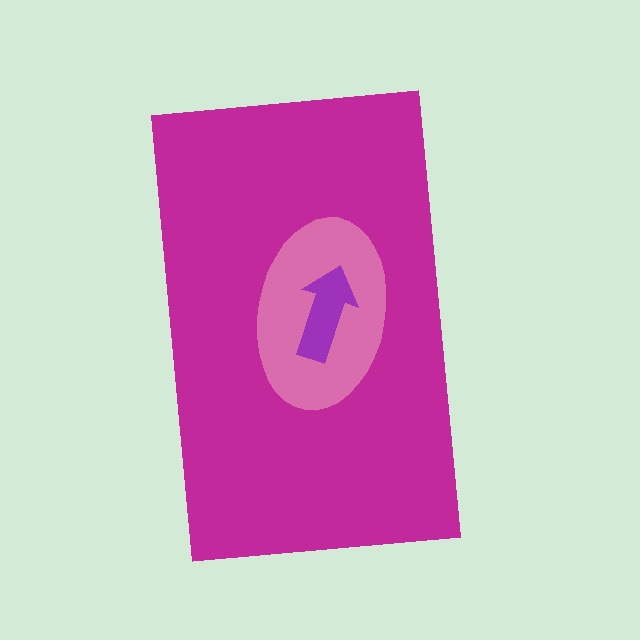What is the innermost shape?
The purple arrow.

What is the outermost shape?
The magenta rectangle.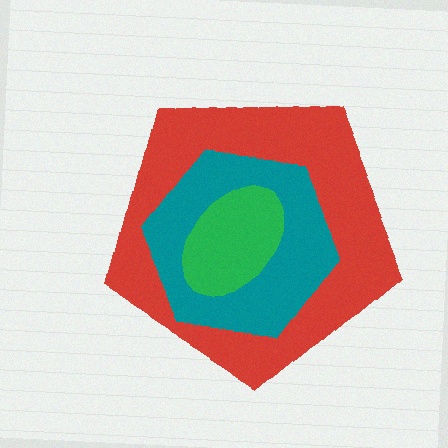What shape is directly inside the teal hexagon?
The green ellipse.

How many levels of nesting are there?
3.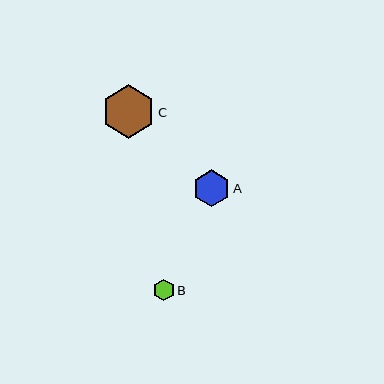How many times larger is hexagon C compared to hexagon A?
Hexagon C is approximately 1.4 times the size of hexagon A.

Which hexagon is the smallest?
Hexagon B is the smallest with a size of approximately 21 pixels.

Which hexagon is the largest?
Hexagon C is the largest with a size of approximately 53 pixels.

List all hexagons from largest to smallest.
From largest to smallest: C, A, B.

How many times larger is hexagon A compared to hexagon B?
Hexagon A is approximately 1.8 times the size of hexagon B.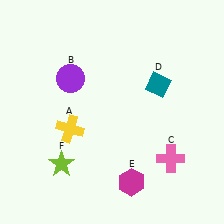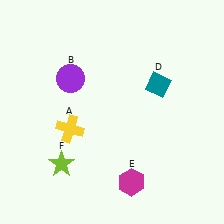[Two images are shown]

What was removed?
The pink cross (C) was removed in Image 2.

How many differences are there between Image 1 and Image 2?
There is 1 difference between the two images.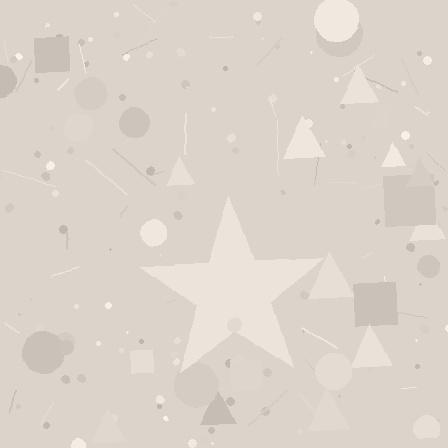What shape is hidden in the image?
A star is hidden in the image.